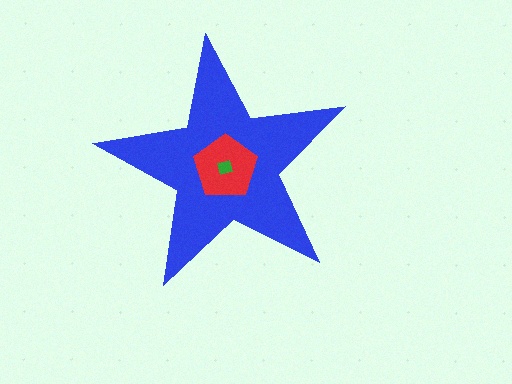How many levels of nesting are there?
3.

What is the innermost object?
The green square.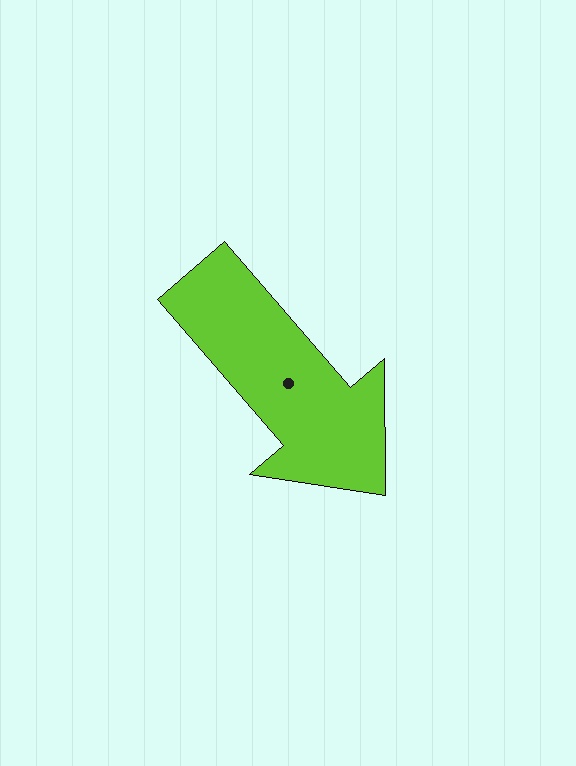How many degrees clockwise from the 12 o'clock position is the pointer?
Approximately 139 degrees.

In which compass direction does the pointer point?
Southeast.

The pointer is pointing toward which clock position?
Roughly 5 o'clock.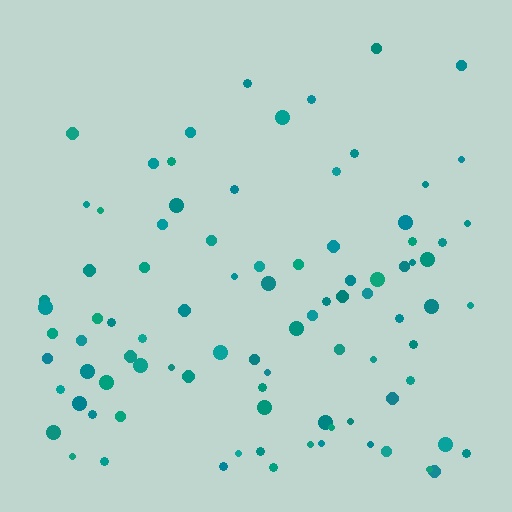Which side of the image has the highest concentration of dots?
The bottom.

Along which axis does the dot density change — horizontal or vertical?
Vertical.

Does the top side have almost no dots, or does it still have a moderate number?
Still a moderate number, just noticeably fewer than the bottom.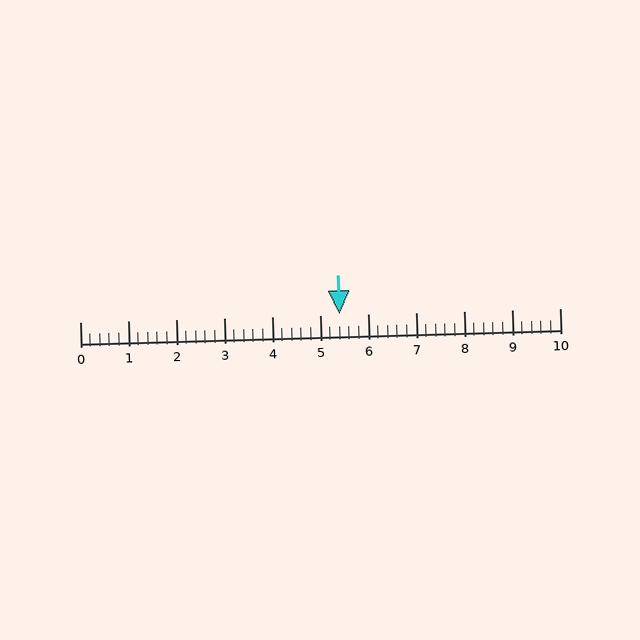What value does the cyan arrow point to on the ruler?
The cyan arrow points to approximately 5.4.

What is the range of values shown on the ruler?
The ruler shows values from 0 to 10.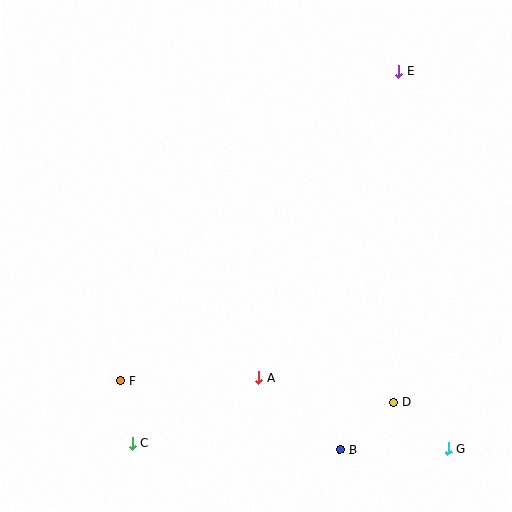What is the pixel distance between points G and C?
The distance between G and C is 316 pixels.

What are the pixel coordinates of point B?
Point B is at (340, 449).